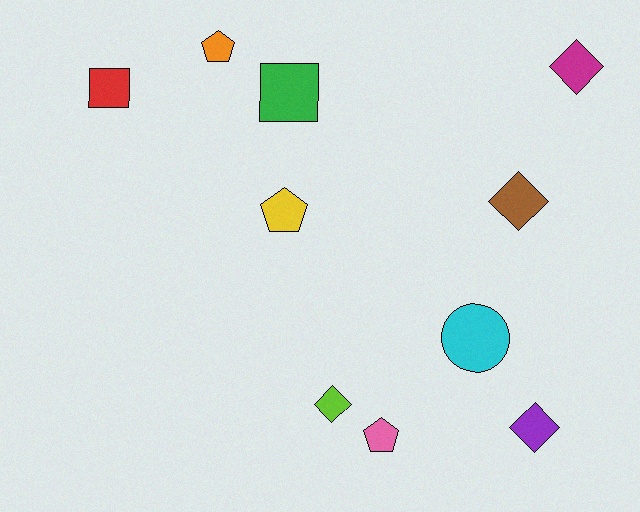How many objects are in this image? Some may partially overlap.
There are 10 objects.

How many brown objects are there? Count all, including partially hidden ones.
There is 1 brown object.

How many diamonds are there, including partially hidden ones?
There are 4 diamonds.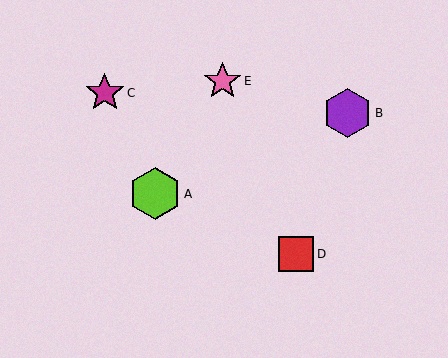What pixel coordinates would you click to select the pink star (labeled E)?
Click at (222, 81) to select the pink star E.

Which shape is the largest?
The lime hexagon (labeled A) is the largest.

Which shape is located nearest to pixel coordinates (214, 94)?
The pink star (labeled E) at (222, 81) is nearest to that location.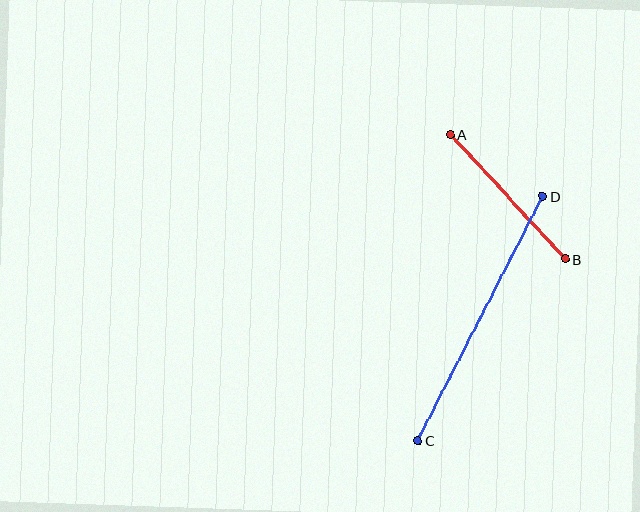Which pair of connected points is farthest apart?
Points C and D are farthest apart.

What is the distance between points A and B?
The distance is approximately 169 pixels.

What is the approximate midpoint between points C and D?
The midpoint is at approximately (480, 318) pixels.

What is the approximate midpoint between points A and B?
The midpoint is at approximately (508, 197) pixels.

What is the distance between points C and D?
The distance is approximately 275 pixels.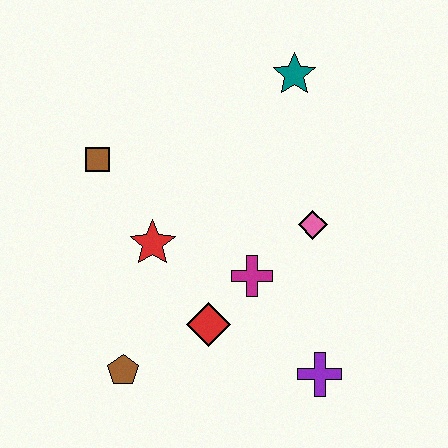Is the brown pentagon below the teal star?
Yes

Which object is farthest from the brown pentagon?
The teal star is farthest from the brown pentagon.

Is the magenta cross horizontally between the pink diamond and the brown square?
Yes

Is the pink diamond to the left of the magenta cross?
No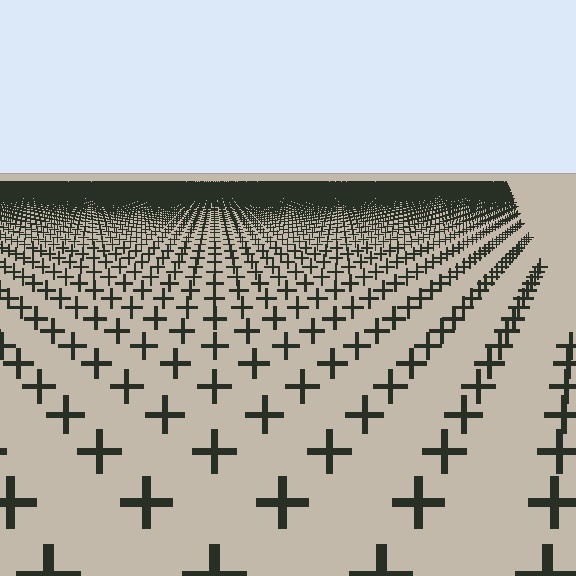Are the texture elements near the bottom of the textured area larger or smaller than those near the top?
Larger. Near the bottom, elements are closer to the viewer and appear at a bigger on-screen size.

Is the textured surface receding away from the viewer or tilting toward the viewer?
The surface is receding away from the viewer. Texture elements get smaller and denser toward the top.